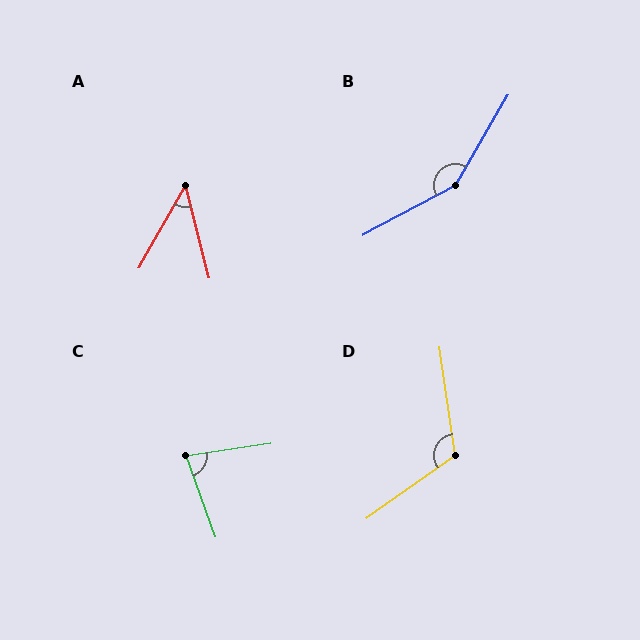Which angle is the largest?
B, at approximately 148 degrees.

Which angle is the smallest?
A, at approximately 44 degrees.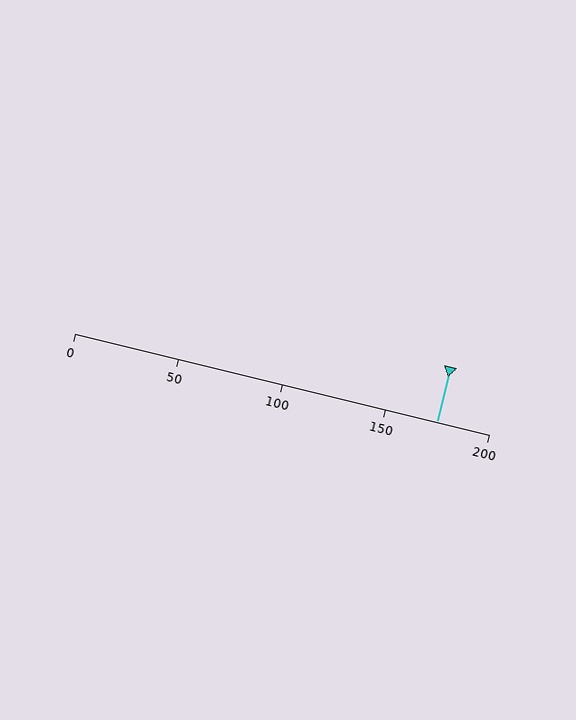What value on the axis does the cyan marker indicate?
The marker indicates approximately 175.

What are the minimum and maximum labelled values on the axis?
The axis runs from 0 to 200.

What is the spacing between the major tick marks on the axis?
The major ticks are spaced 50 apart.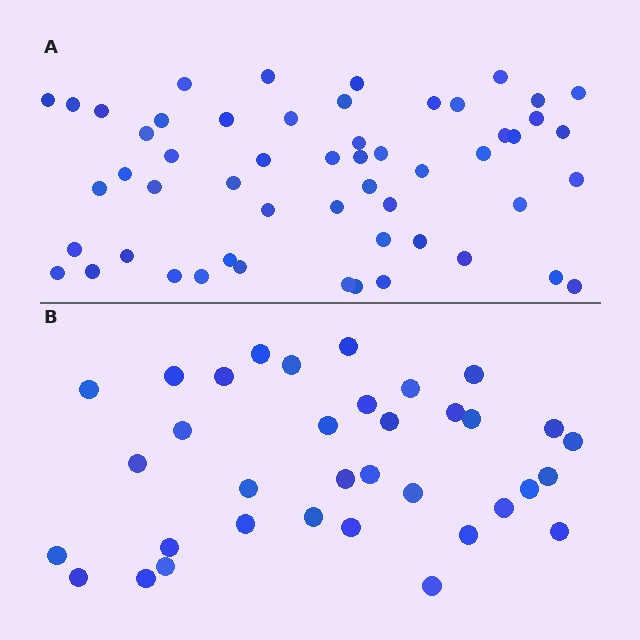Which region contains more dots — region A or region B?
Region A (the top region) has more dots.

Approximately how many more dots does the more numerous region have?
Region A has approximately 20 more dots than region B.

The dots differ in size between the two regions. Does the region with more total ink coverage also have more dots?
No. Region B has more total ink coverage because its dots are larger, but region A actually contains more individual dots. Total area can be misleading — the number of items is what matters here.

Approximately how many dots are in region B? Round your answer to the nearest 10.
About 40 dots. (The exact count is 35, which rounds to 40.)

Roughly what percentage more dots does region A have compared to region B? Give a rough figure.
About 55% more.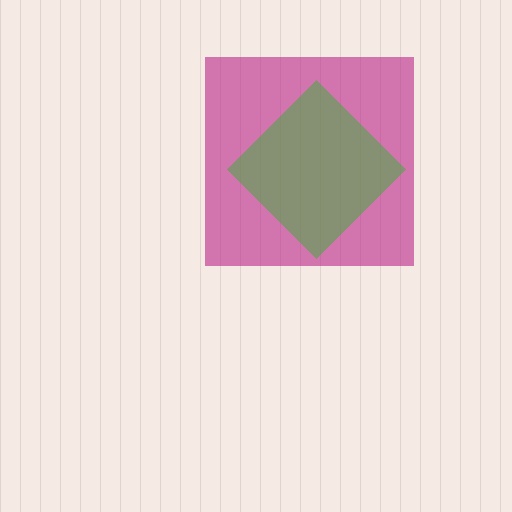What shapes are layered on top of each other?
The layered shapes are: a magenta square, a green diamond.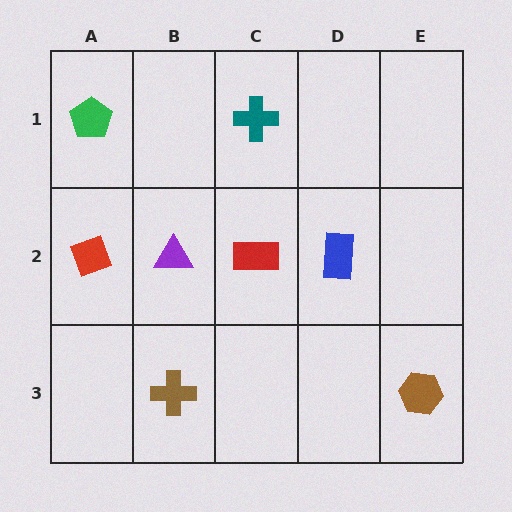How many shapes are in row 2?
4 shapes.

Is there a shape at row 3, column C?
No, that cell is empty.